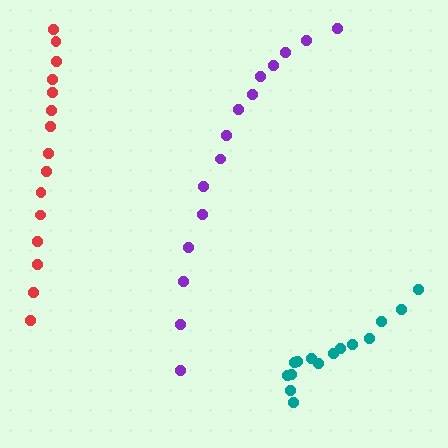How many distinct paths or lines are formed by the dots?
There are 3 distinct paths.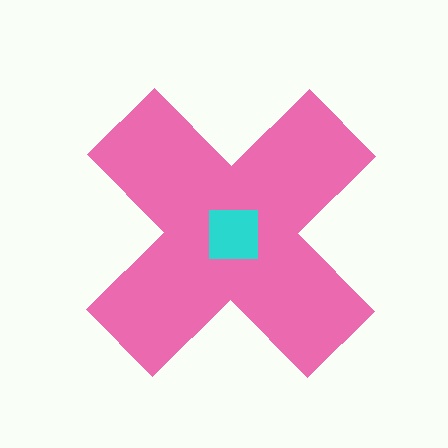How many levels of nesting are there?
2.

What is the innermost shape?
The cyan square.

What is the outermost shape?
The pink cross.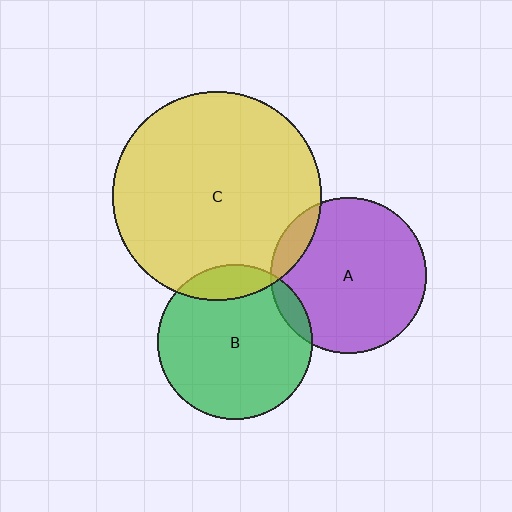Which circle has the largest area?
Circle C (yellow).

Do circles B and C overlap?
Yes.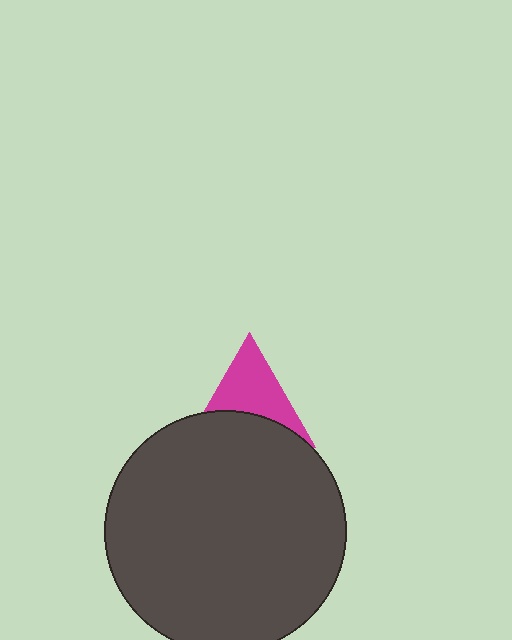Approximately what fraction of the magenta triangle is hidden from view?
Roughly 45% of the magenta triangle is hidden behind the dark gray circle.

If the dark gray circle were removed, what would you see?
You would see the complete magenta triangle.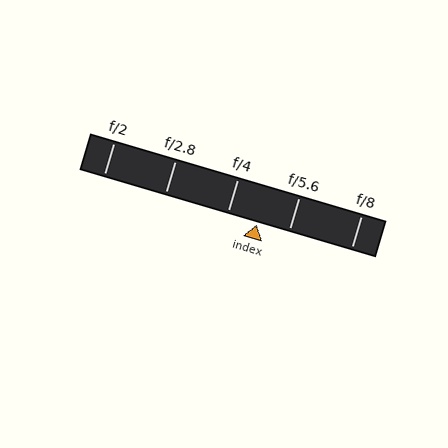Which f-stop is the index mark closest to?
The index mark is closest to f/4.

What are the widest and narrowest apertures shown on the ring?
The widest aperture shown is f/2 and the narrowest is f/8.